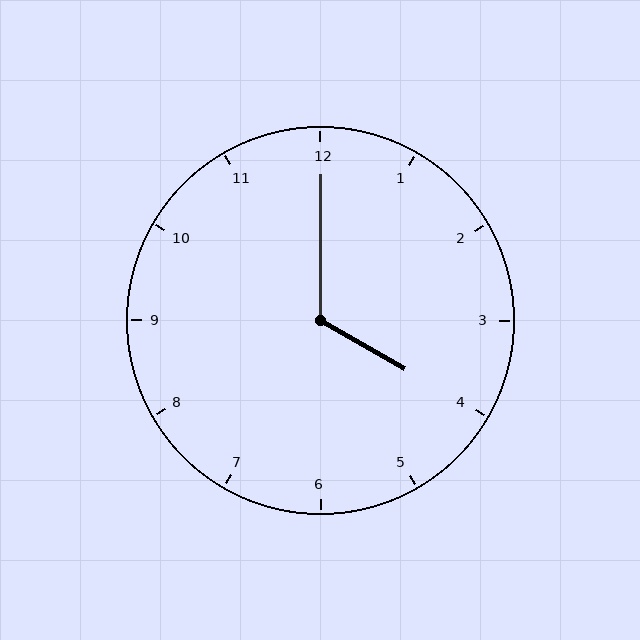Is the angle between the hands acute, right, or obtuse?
It is obtuse.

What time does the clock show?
4:00.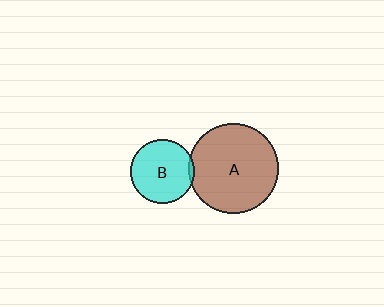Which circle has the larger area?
Circle A (brown).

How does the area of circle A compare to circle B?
Approximately 2.0 times.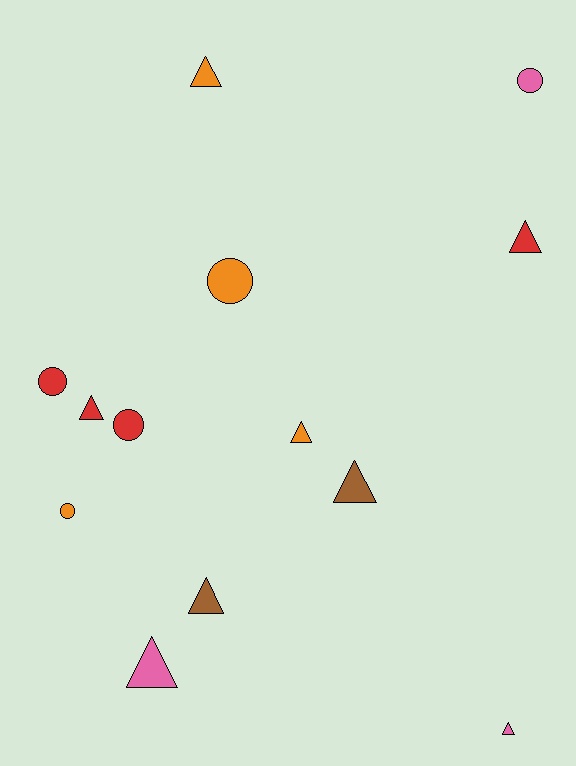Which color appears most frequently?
Red, with 4 objects.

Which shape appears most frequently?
Triangle, with 8 objects.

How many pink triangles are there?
There are 2 pink triangles.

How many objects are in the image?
There are 13 objects.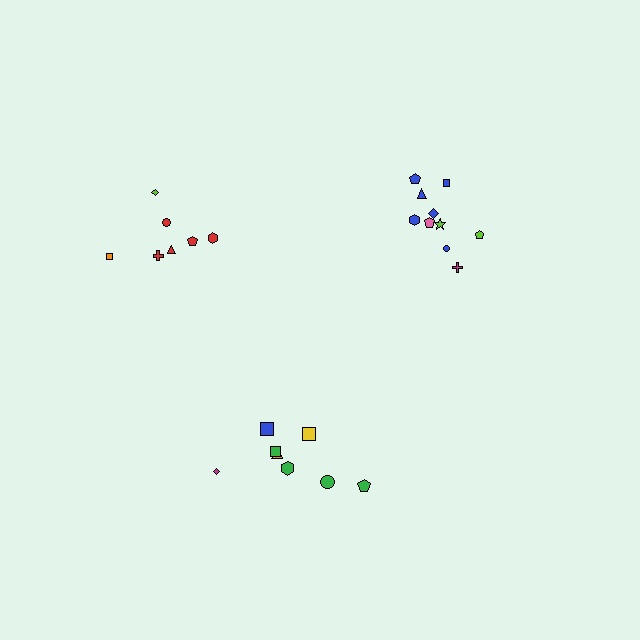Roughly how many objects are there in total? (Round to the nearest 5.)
Roughly 25 objects in total.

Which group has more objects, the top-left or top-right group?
The top-right group.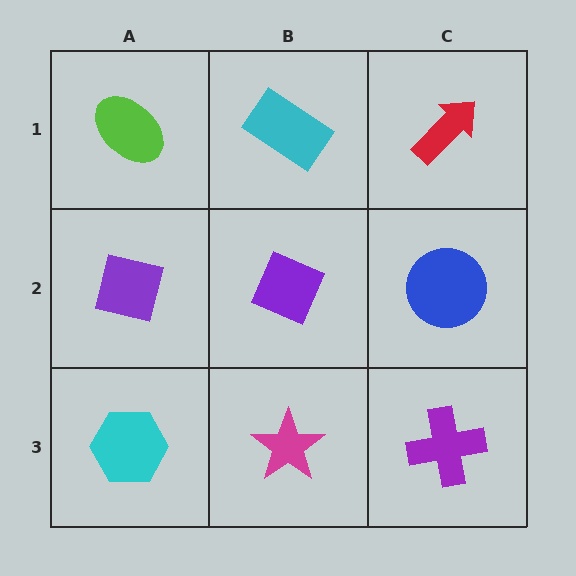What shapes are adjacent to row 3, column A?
A purple square (row 2, column A), a magenta star (row 3, column B).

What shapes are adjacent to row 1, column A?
A purple square (row 2, column A), a cyan rectangle (row 1, column B).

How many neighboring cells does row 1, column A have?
2.